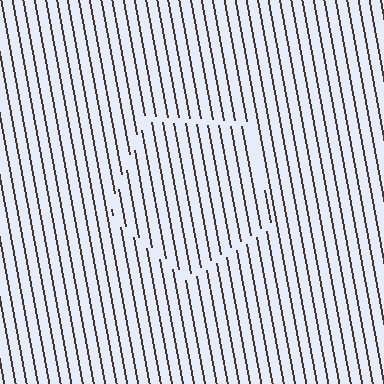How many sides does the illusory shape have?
5 sides — the line-ends trace a pentagon.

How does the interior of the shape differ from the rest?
The interior of the shape contains the same grating, shifted by half a period — the contour is defined by the phase discontinuity where line-ends from the inner and outer gratings abut.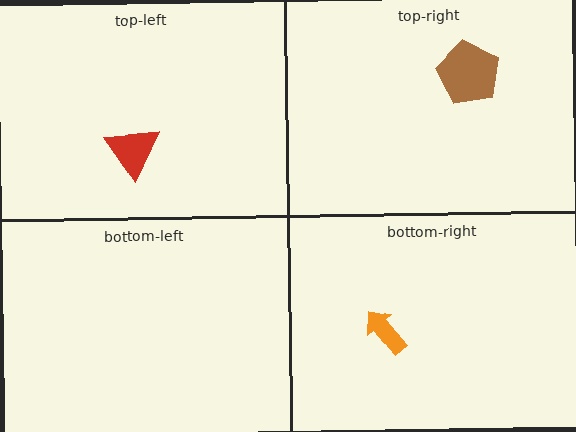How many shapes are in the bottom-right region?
1.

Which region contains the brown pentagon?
The top-right region.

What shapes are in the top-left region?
The red triangle.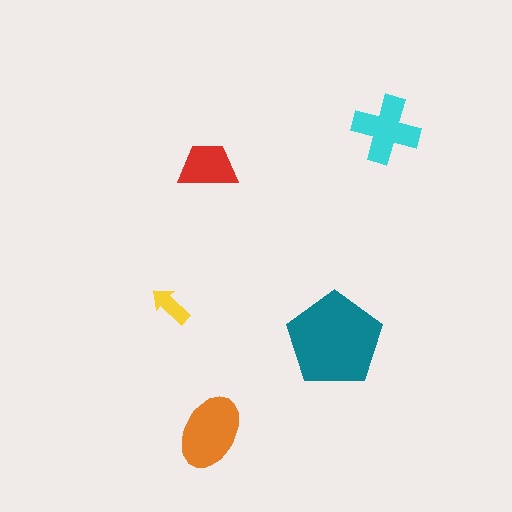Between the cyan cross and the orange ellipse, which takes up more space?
The orange ellipse.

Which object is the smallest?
The yellow arrow.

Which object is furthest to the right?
The cyan cross is rightmost.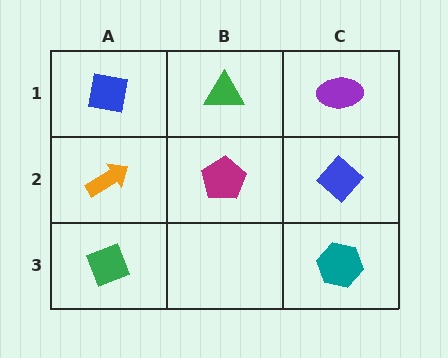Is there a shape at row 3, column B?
No, that cell is empty.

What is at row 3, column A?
A green diamond.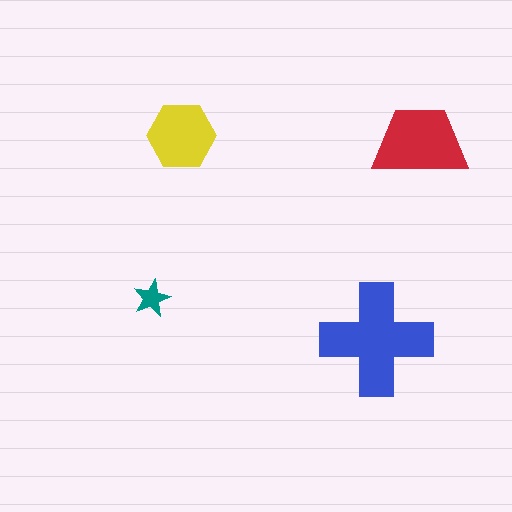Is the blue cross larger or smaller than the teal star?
Larger.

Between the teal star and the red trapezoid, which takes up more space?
The red trapezoid.